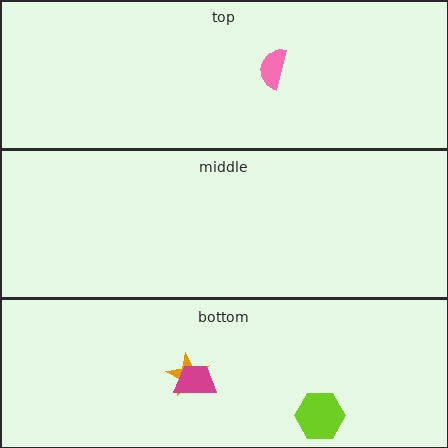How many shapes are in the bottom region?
3.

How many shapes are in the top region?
1.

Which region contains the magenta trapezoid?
The bottom region.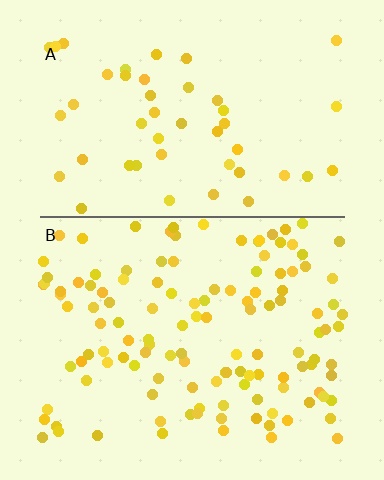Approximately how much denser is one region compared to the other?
Approximately 2.6× — region B over region A.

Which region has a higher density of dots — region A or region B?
B (the bottom).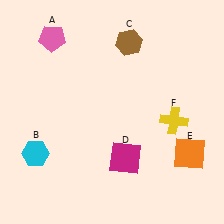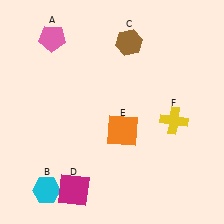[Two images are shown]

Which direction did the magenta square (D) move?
The magenta square (D) moved left.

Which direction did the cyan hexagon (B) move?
The cyan hexagon (B) moved down.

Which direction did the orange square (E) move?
The orange square (E) moved left.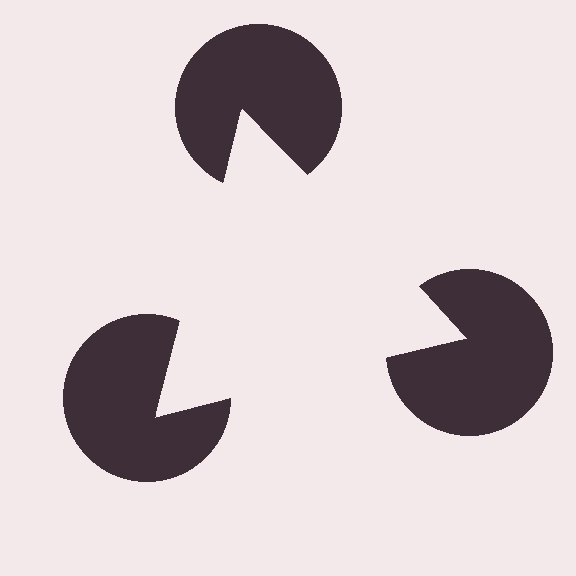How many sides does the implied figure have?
3 sides.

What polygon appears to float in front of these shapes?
An illusory triangle — its edges are inferred from the aligned wedge cuts in the pac-man discs, not physically drawn.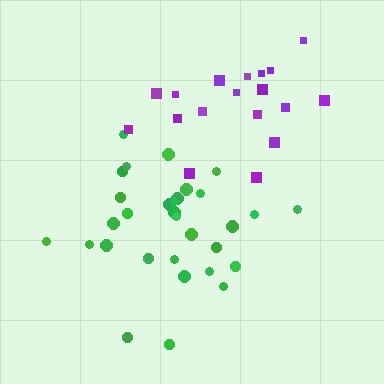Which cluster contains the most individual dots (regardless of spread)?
Green (31).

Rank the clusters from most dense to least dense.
green, purple.